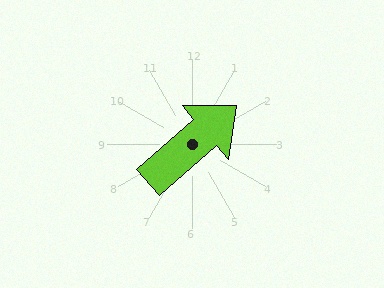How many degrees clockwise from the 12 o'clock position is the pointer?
Approximately 49 degrees.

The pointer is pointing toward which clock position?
Roughly 2 o'clock.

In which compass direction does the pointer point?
Northeast.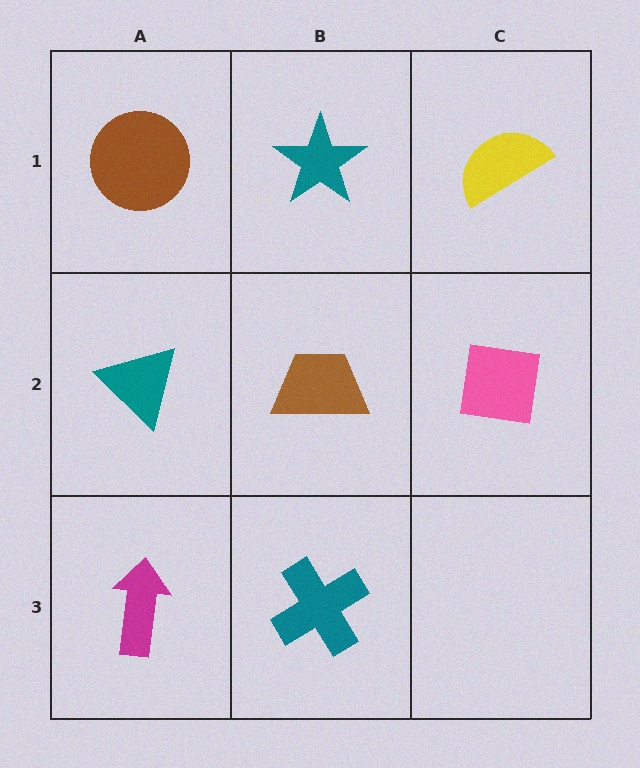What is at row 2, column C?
A pink square.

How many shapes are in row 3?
2 shapes.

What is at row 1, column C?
A yellow semicircle.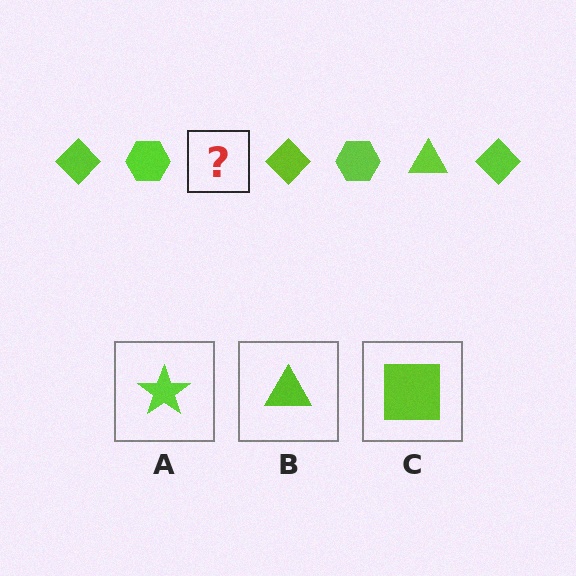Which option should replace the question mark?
Option B.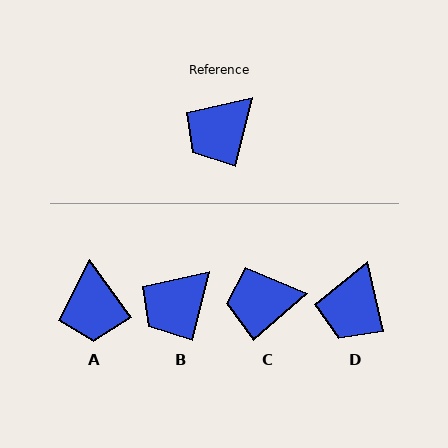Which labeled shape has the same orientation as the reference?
B.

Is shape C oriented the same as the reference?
No, it is off by about 36 degrees.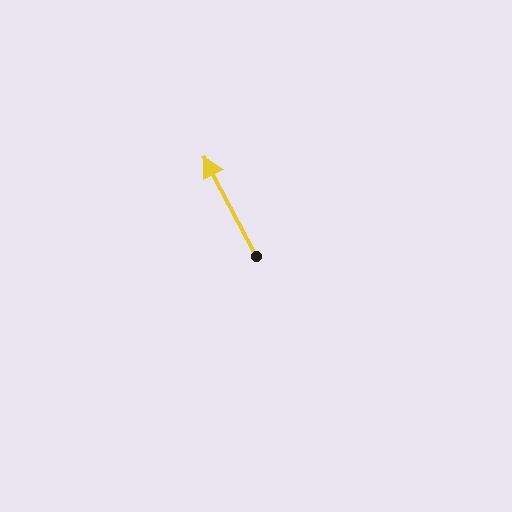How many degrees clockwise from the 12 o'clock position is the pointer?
Approximately 332 degrees.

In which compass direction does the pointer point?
Northwest.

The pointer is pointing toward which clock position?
Roughly 11 o'clock.